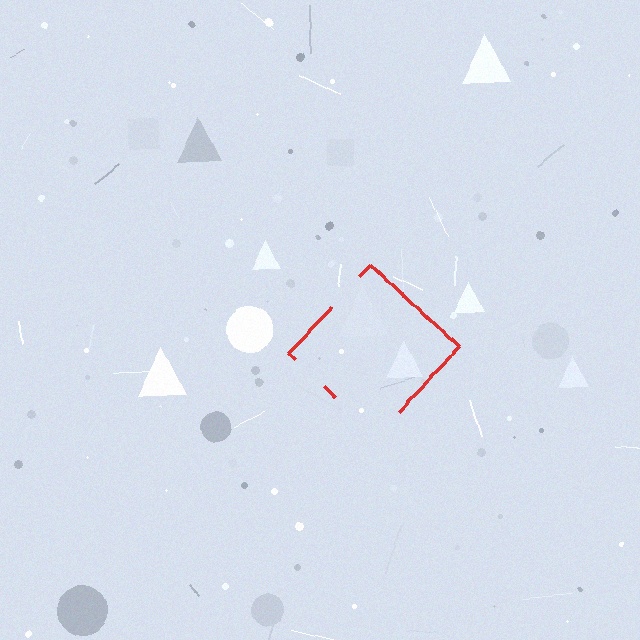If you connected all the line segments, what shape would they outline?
They would outline a diamond.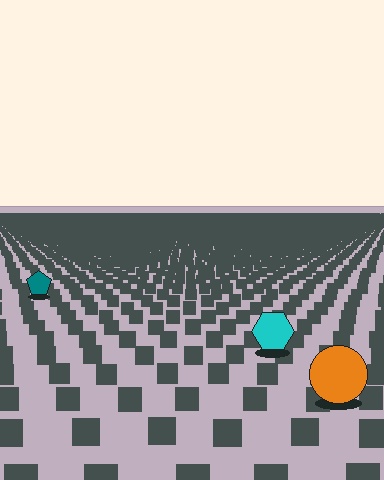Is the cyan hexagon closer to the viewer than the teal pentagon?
Yes. The cyan hexagon is closer — you can tell from the texture gradient: the ground texture is coarser near it.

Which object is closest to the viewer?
The orange circle is closest. The texture marks near it are larger and more spread out.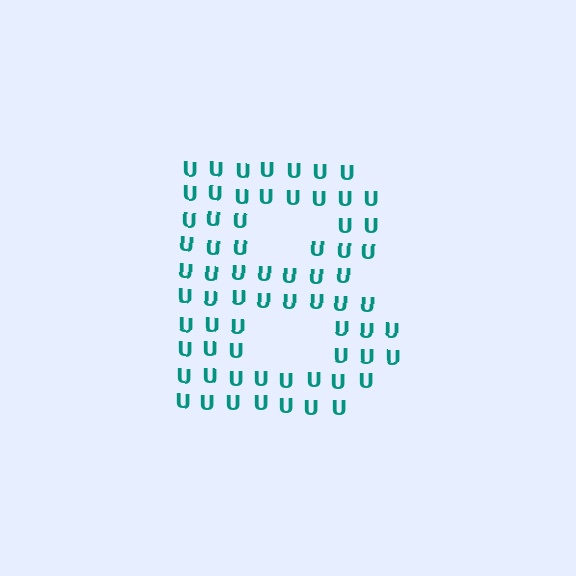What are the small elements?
The small elements are letter U's.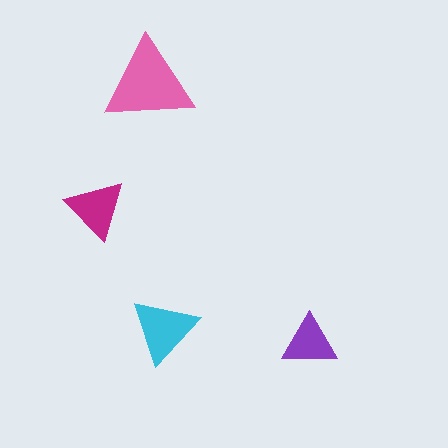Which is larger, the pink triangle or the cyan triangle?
The pink one.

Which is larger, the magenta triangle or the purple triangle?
The magenta one.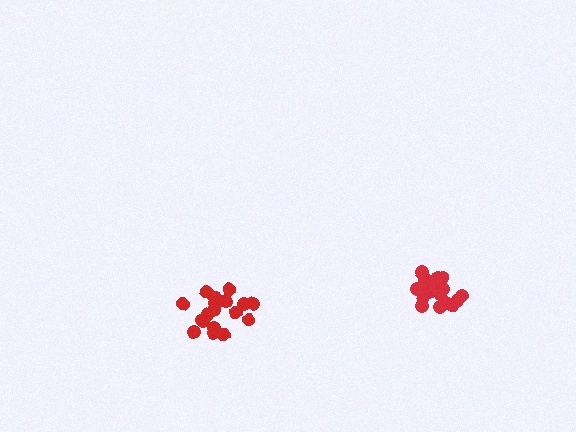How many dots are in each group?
Group 1: 17 dots, Group 2: 20 dots (37 total).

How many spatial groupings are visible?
There are 2 spatial groupings.